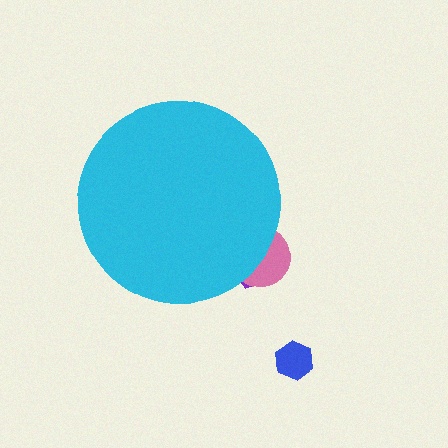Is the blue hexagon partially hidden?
No, the blue hexagon is fully visible.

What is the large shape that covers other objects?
A cyan circle.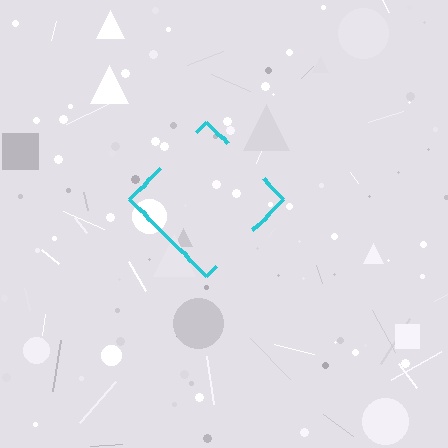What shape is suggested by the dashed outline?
The dashed outline suggests a diamond.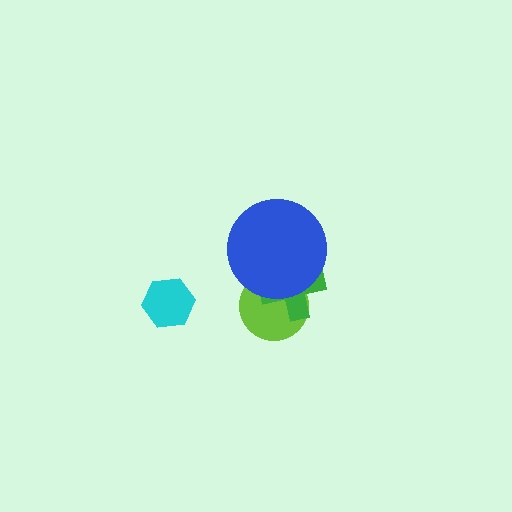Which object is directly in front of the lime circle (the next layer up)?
The green cross is directly in front of the lime circle.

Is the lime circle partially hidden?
Yes, it is partially covered by another shape.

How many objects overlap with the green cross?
2 objects overlap with the green cross.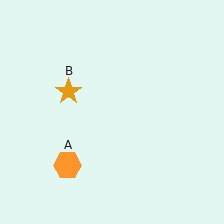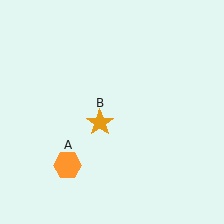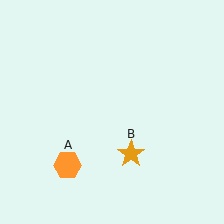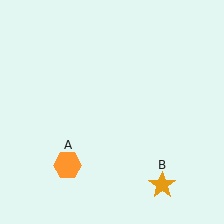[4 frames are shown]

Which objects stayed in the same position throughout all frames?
Orange hexagon (object A) remained stationary.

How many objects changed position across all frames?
1 object changed position: orange star (object B).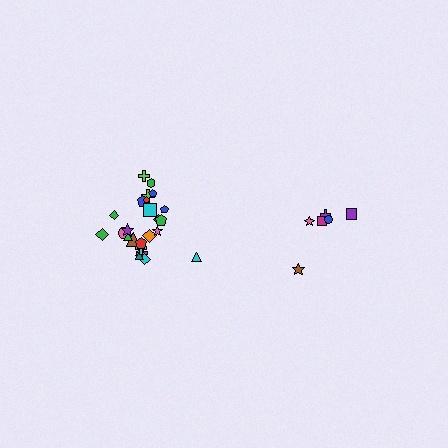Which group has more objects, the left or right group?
The left group.